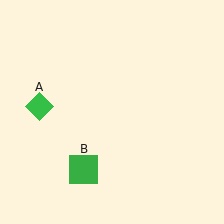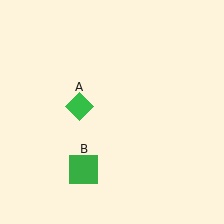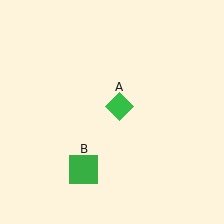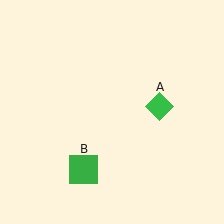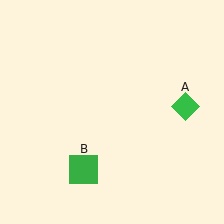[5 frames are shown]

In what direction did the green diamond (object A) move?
The green diamond (object A) moved right.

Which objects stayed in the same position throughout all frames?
Green square (object B) remained stationary.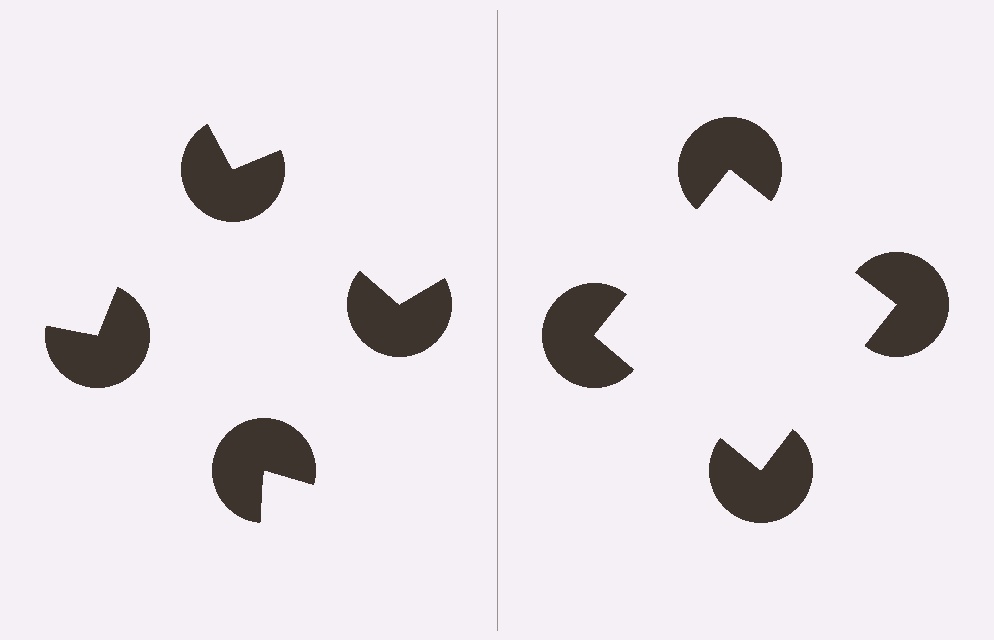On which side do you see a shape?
An illusory square appears on the right side. On the left side the wedge cuts are rotated, so no coherent shape forms.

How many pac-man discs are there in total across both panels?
8 — 4 on each side.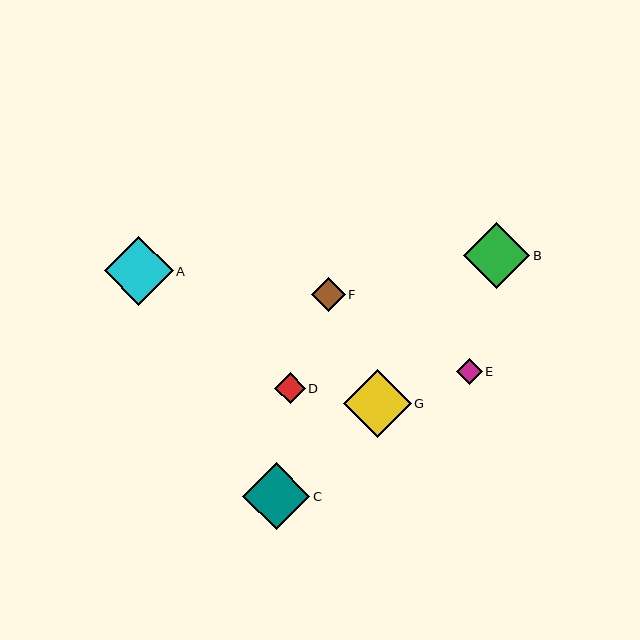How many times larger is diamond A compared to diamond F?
Diamond A is approximately 2.0 times the size of diamond F.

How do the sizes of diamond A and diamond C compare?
Diamond A and diamond C are approximately the same size.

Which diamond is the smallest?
Diamond E is the smallest with a size of approximately 26 pixels.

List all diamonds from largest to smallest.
From largest to smallest: A, G, C, B, F, D, E.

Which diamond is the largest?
Diamond A is the largest with a size of approximately 69 pixels.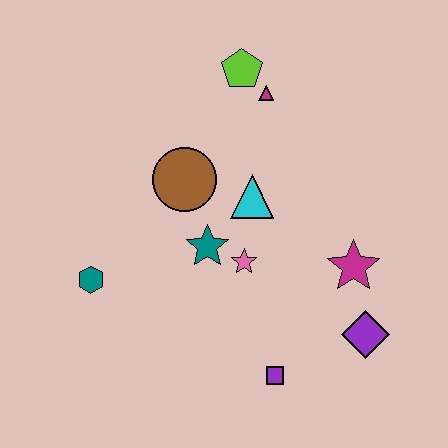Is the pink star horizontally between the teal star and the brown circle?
No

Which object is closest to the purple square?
The purple diamond is closest to the purple square.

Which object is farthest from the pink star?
The lime pentagon is farthest from the pink star.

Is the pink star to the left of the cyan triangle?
Yes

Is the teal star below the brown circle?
Yes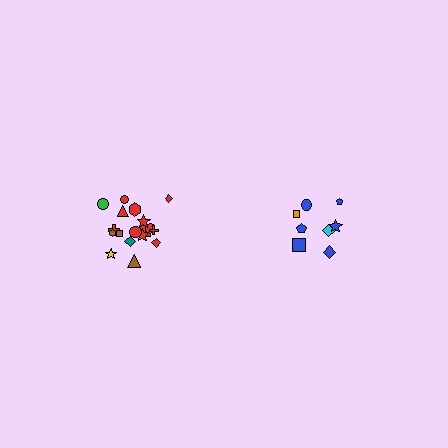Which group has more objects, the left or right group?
The left group.